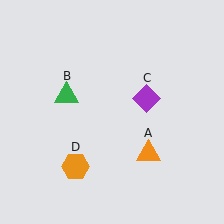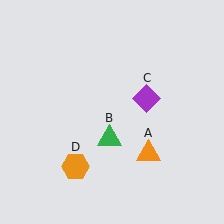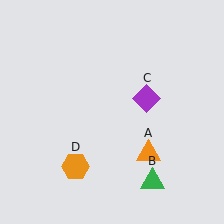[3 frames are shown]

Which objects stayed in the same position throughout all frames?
Orange triangle (object A) and purple diamond (object C) and orange hexagon (object D) remained stationary.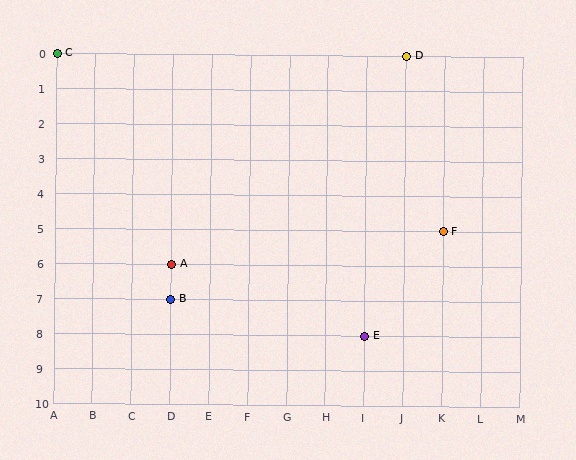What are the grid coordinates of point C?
Point C is at grid coordinates (A, 0).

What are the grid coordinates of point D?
Point D is at grid coordinates (J, 0).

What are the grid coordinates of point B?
Point B is at grid coordinates (D, 7).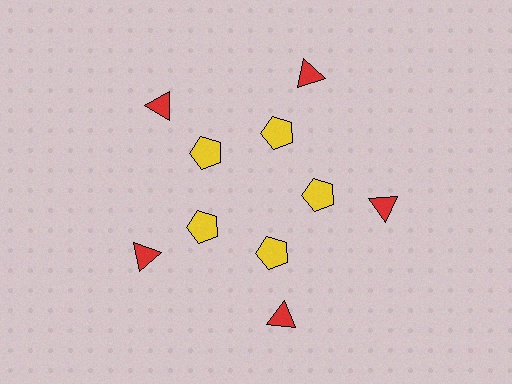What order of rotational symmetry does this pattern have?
This pattern has 5-fold rotational symmetry.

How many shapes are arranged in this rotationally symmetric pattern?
There are 10 shapes, arranged in 5 groups of 2.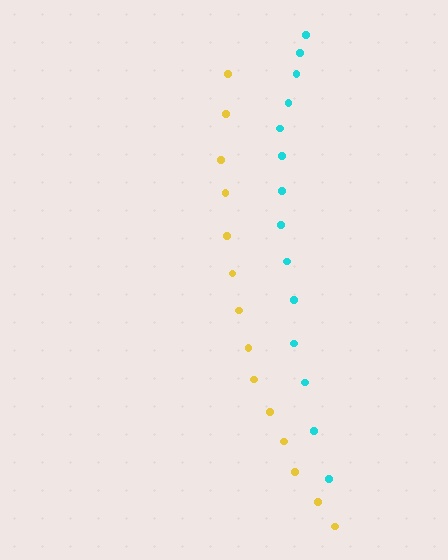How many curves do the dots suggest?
There are 2 distinct paths.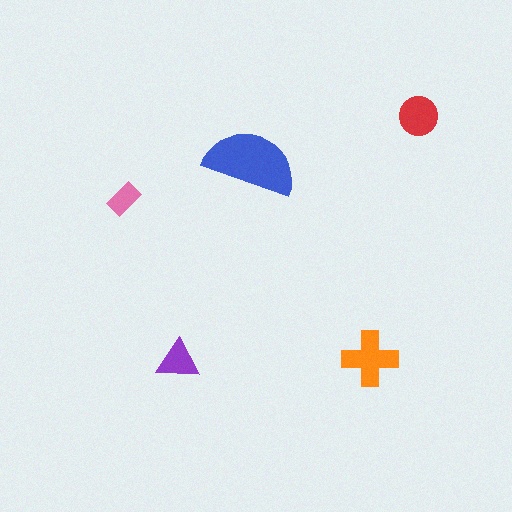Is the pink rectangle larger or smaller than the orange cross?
Smaller.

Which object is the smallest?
The pink rectangle.